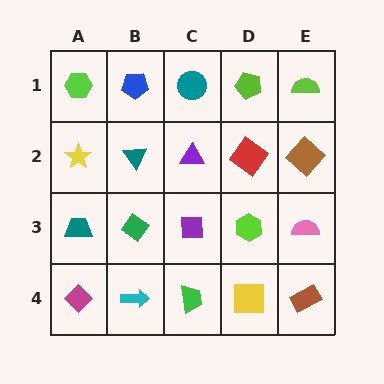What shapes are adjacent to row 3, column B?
A teal triangle (row 2, column B), a cyan arrow (row 4, column B), a teal trapezoid (row 3, column A), a purple square (row 3, column C).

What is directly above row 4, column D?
A lime hexagon.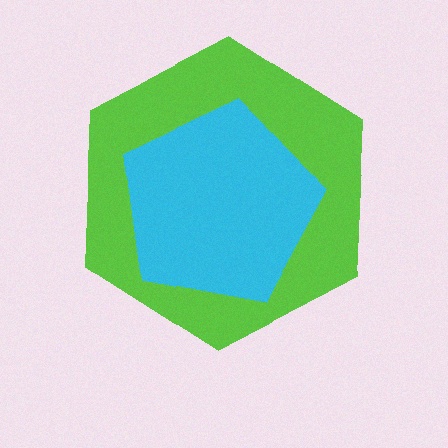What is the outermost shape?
The lime hexagon.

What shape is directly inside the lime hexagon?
The cyan pentagon.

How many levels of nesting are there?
2.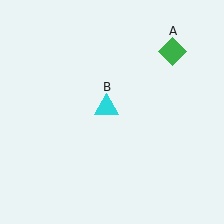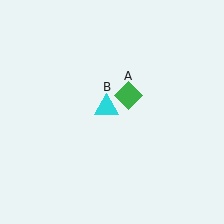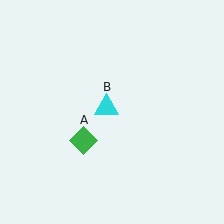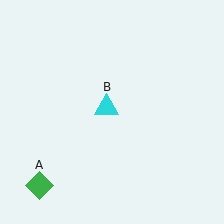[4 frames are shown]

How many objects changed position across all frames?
1 object changed position: green diamond (object A).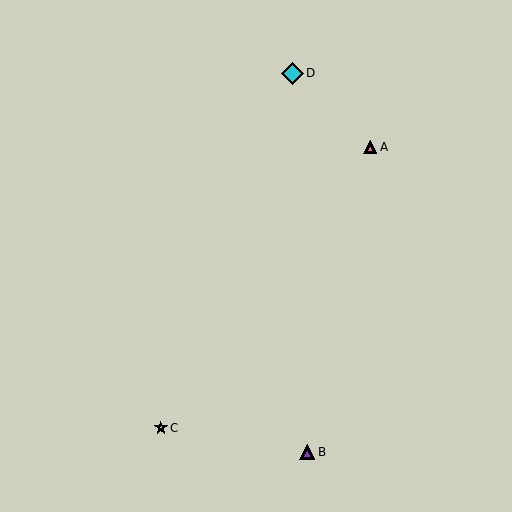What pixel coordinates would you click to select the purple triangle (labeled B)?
Click at (307, 452) to select the purple triangle B.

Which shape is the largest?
The cyan diamond (labeled D) is the largest.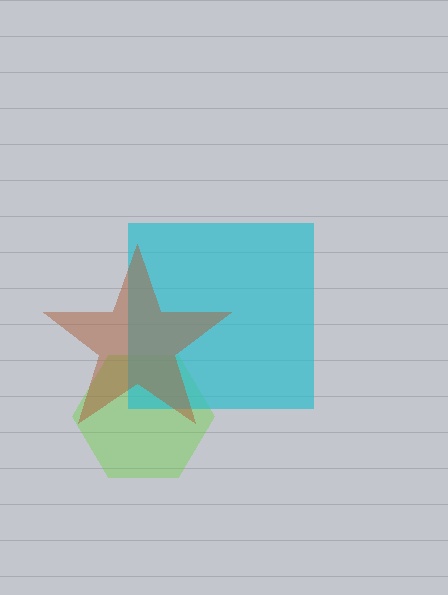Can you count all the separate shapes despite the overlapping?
Yes, there are 3 separate shapes.